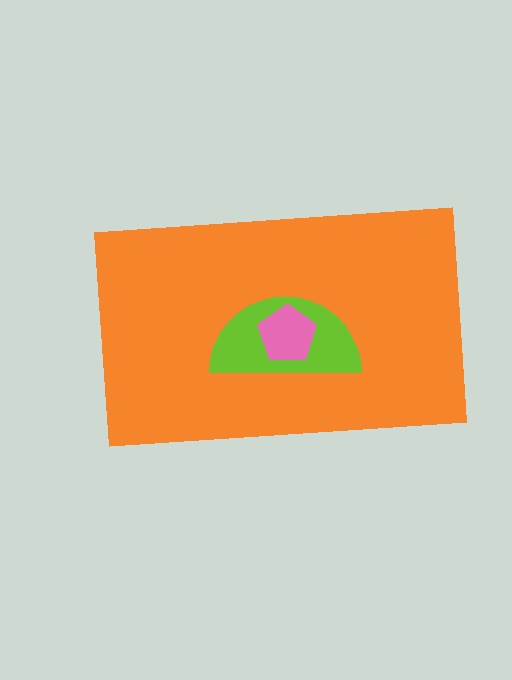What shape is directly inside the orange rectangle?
The lime semicircle.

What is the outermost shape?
The orange rectangle.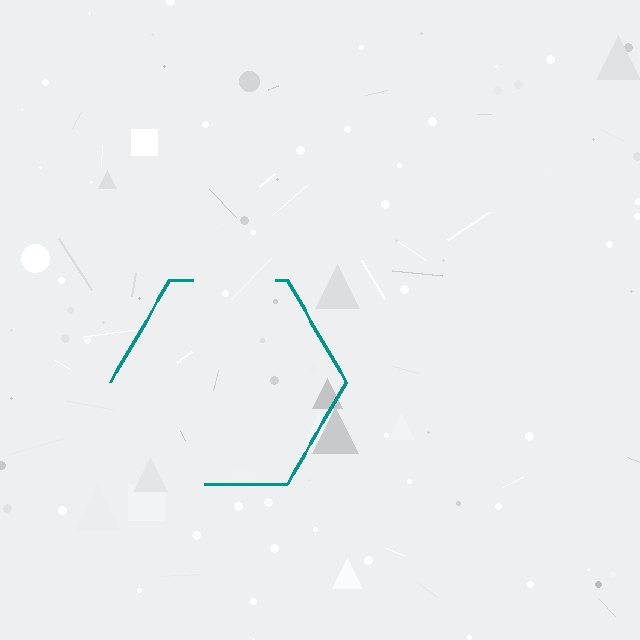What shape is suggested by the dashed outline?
The dashed outline suggests a hexagon.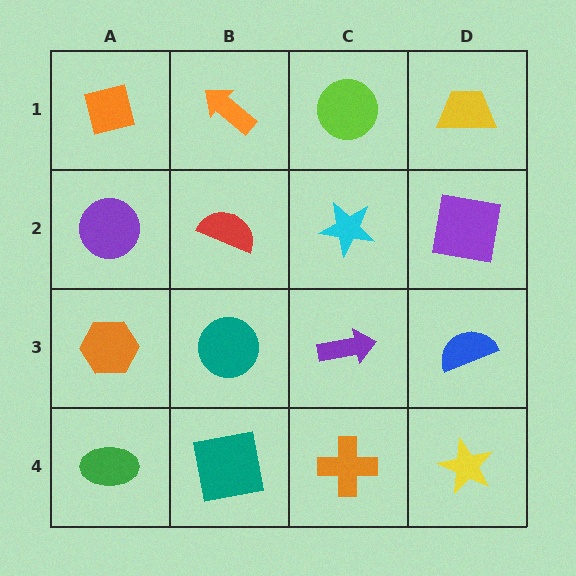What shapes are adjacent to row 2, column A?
An orange square (row 1, column A), an orange hexagon (row 3, column A), a red semicircle (row 2, column B).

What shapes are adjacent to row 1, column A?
A purple circle (row 2, column A), an orange arrow (row 1, column B).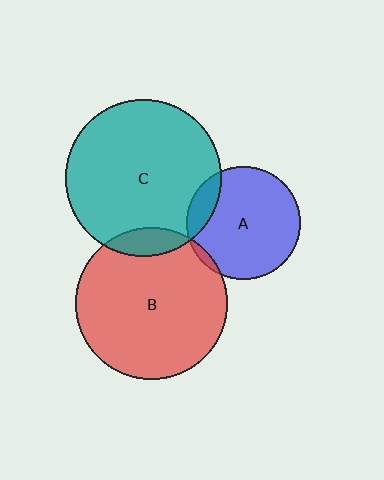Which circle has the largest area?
Circle C (teal).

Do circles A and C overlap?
Yes.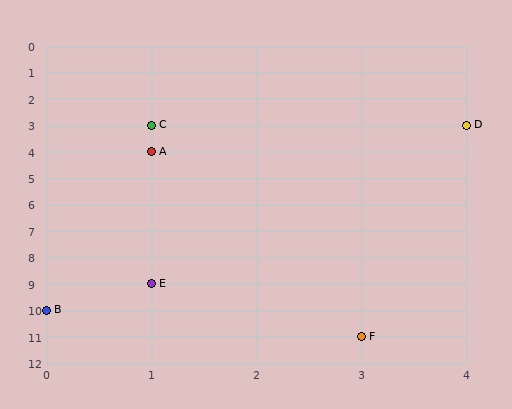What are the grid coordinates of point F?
Point F is at grid coordinates (3, 11).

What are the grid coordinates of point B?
Point B is at grid coordinates (0, 10).